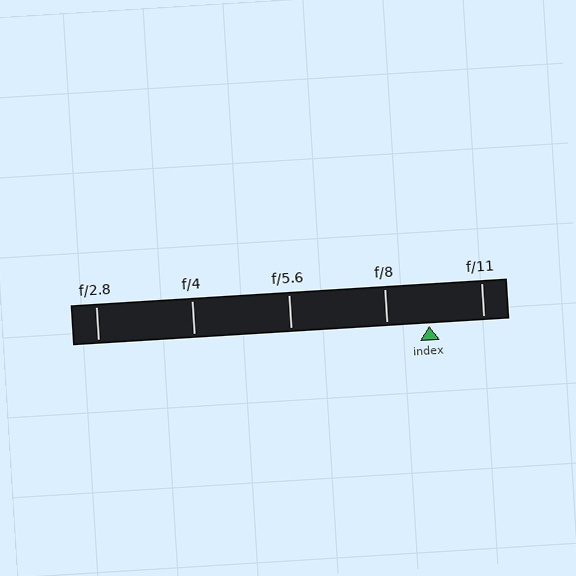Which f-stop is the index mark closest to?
The index mark is closest to f/8.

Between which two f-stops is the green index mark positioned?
The index mark is between f/8 and f/11.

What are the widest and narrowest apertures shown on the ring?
The widest aperture shown is f/2.8 and the narrowest is f/11.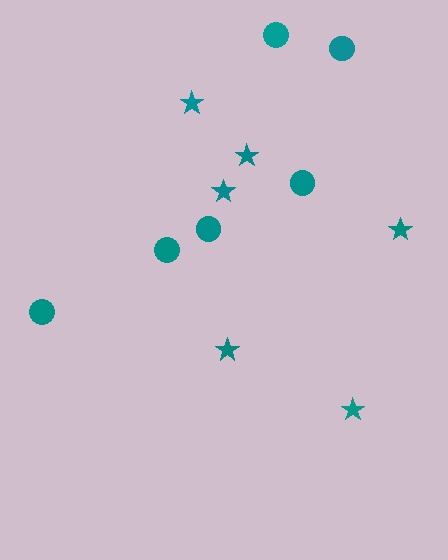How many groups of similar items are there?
There are 2 groups: one group of stars (6) and one group of circles (6).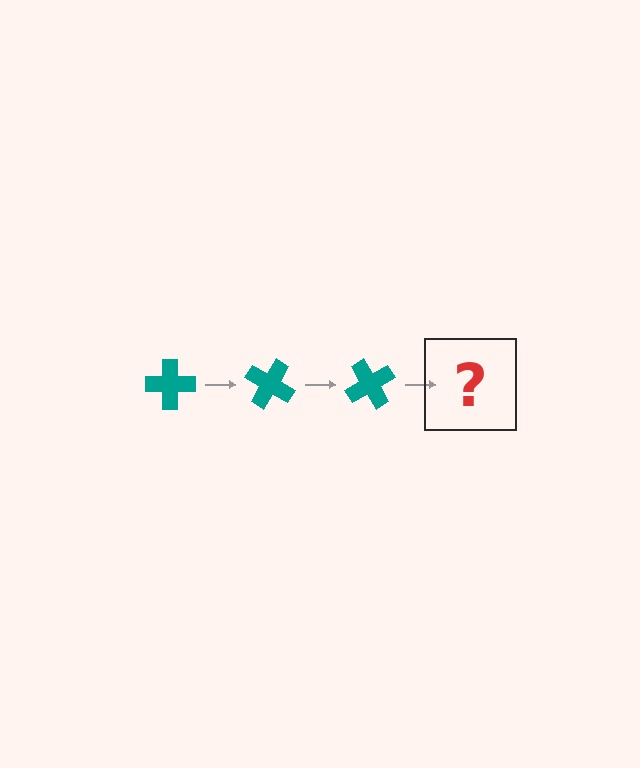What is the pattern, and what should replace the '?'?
The pattern is that the cross rotates 30 degrees each step. The '?' should be a teal cross rotated 90 degrees.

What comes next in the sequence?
The next element should be a teal cross rotated 90 degrees.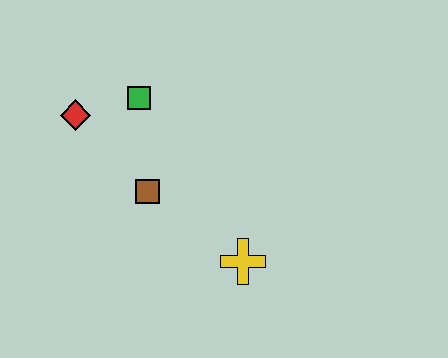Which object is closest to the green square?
The red diamond is closest to the green square.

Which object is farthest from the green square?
The yellow cross is farthest from the green square.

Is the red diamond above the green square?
No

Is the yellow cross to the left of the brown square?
No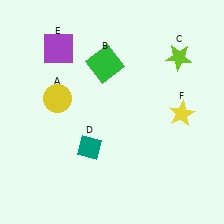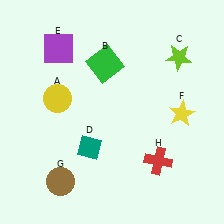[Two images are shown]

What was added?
A brown circle (G), a red cross (H) were added in Image 2.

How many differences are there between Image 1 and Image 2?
There are 2 differences between the two images.